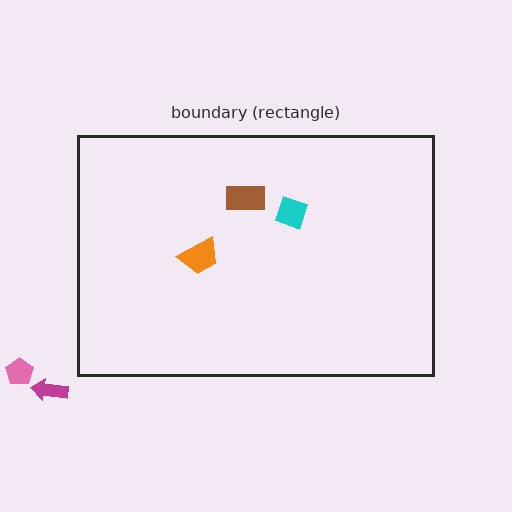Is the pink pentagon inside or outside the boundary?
Outside.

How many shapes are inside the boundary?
3 inside, 2 outside.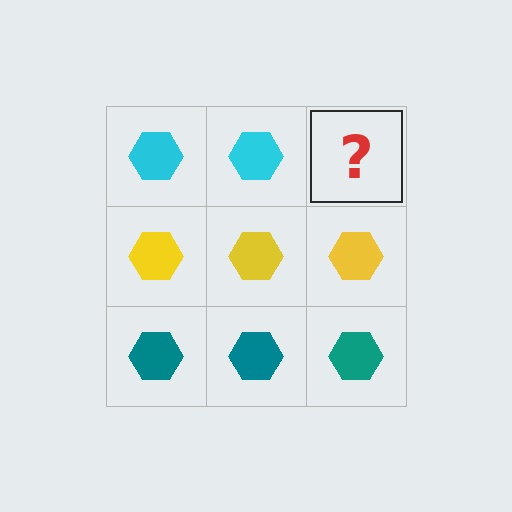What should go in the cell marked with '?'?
The missing cell should contain a cyan hexagon.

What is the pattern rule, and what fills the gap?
The rule is that each row has a consistent color. The gap should be filled with a cyan hexagon.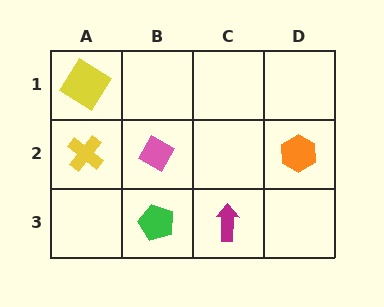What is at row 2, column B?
A pink diamond.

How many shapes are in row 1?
1 shape.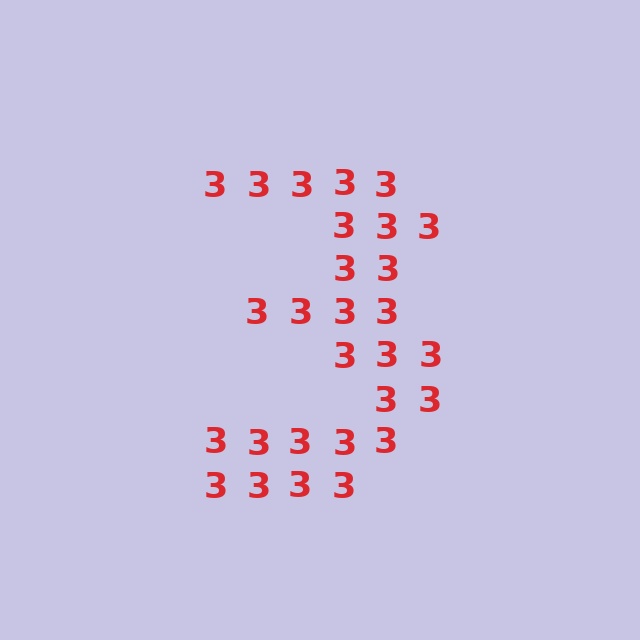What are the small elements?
The small elements are digit 3's.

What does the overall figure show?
The overall figure shows the digit 3.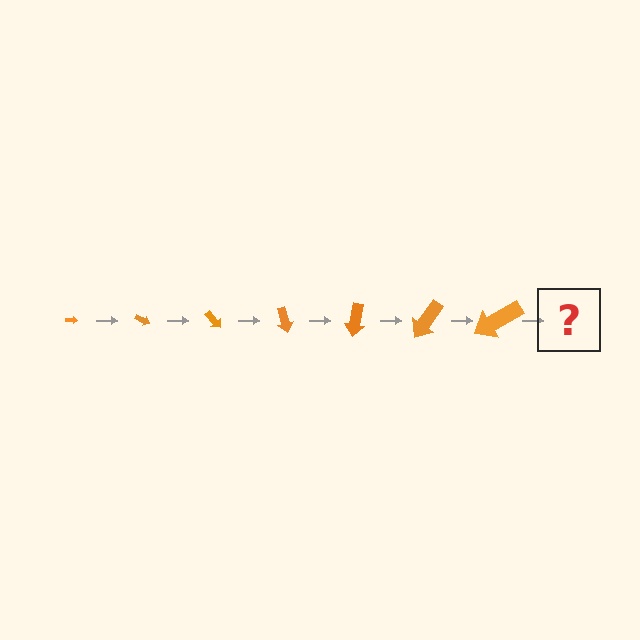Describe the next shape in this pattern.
It should be an arrow, larger than the previous one and rotated 175 degrees from the start.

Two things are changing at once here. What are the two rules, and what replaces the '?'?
The two rules are that the arrow grows larger each step and it rotates 25 degrees each step. The '?' should be an arrow, larger than the previous one and rotated 175 degrees from the start.